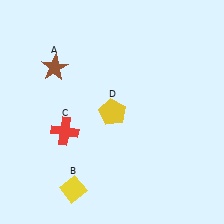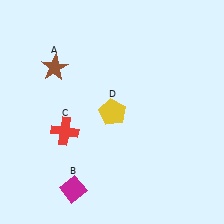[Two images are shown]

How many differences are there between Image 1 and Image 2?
There is 1 difference between the two images.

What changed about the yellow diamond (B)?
In Image 1, B is yellow. In Image 2, it changed to magenta.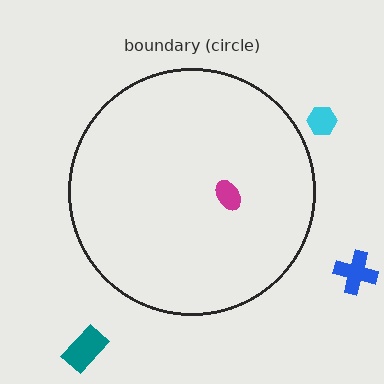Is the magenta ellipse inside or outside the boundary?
Inside.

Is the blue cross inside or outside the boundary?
Outside.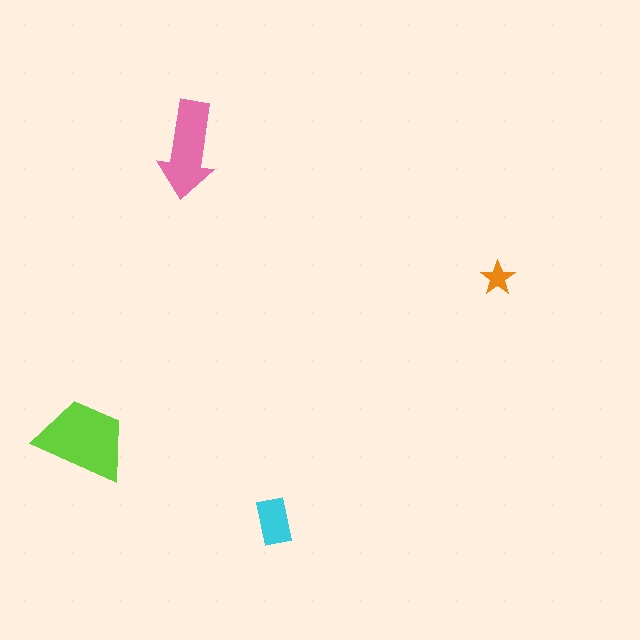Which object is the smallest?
The orange star.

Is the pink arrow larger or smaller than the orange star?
Larger.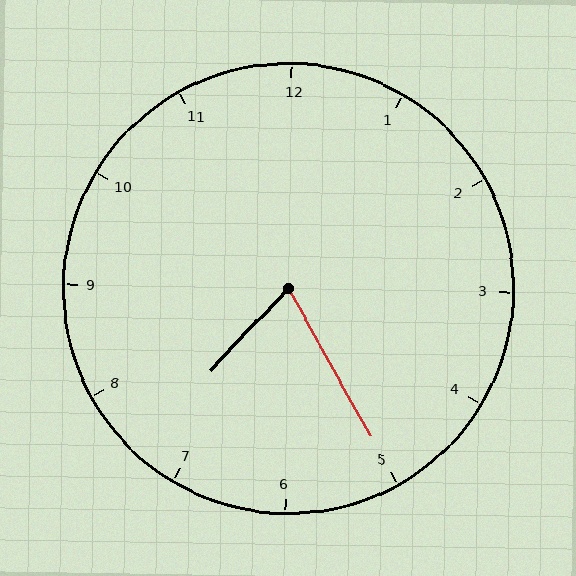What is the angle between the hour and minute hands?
Approximately 72 degrees.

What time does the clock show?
7:25.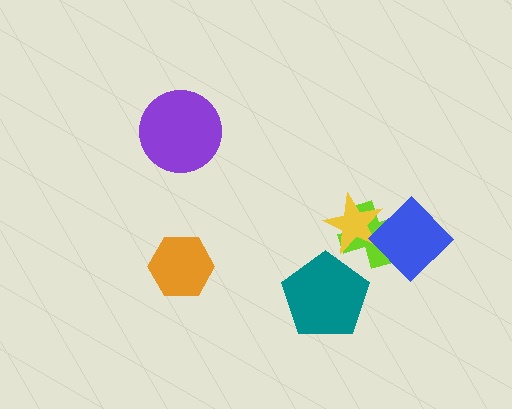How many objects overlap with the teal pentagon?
0 objects overlap with the teal pentagon.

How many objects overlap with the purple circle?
0 objects overlap with the purple circle.